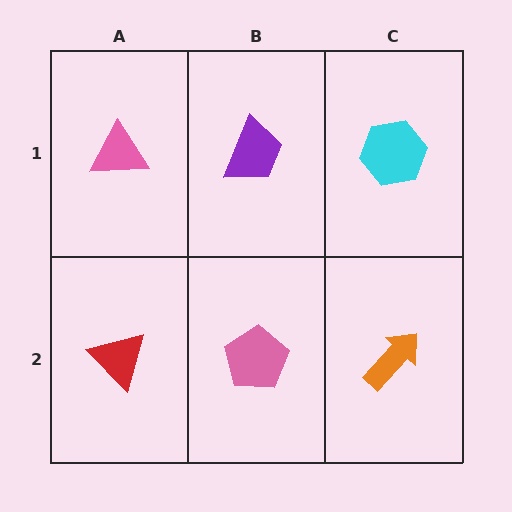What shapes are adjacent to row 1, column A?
A red triangle (row 2, column A), a purple trapezoid (row 1, column B).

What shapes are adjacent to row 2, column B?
A purple trapezoid (row 1, column B), a red triangle (row 2, column A), an orange arrow (row 2, column C).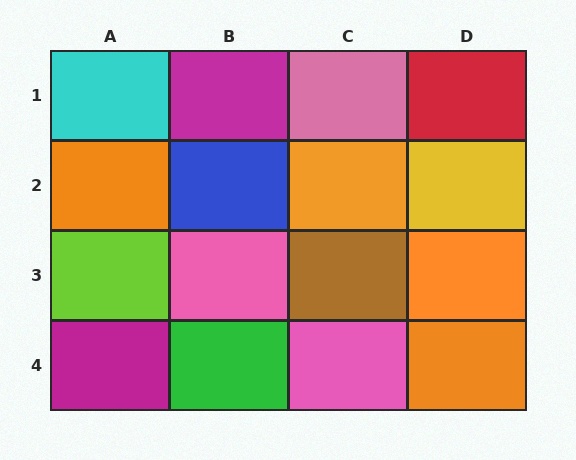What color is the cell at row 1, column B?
Magenta.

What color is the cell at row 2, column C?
Orange.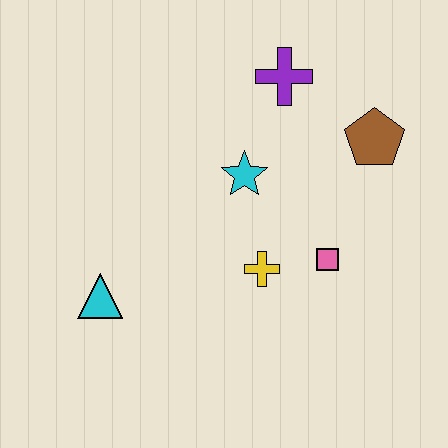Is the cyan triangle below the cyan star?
Yes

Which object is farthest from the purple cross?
The cyan triangle is farthest from the purple cross.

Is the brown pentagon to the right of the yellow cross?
Yes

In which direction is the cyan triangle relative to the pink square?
The cyan triangle is to the left of the pink square.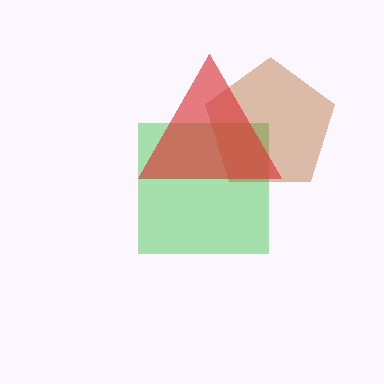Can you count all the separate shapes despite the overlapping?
Yes, there are 3 separate shapes.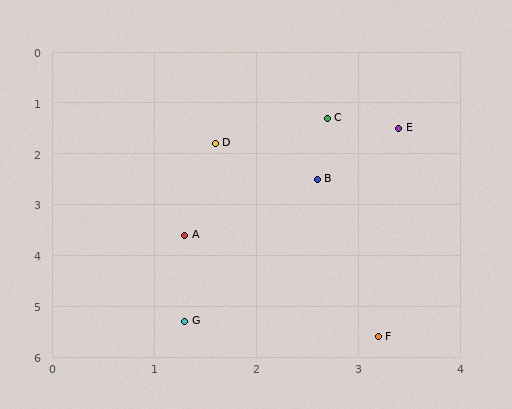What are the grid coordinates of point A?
Point A is at approximately (1.3, 3.6).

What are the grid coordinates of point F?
Point F is at approximately (3.2, 5.6).